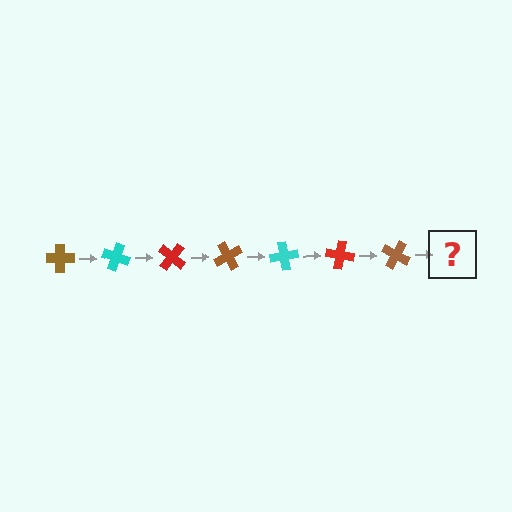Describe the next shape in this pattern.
It should be a cyan cross, rotated 140 degrees from the start.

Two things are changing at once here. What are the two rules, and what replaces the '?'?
The two rules are that it rotates 20 degrees each step and the color cycles through brown, cyan, and red. The '?' should be a cyan cross, rotated 140 degrees from the start.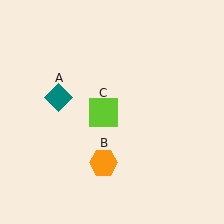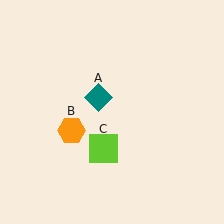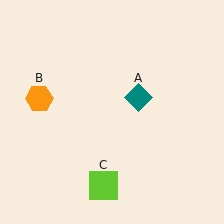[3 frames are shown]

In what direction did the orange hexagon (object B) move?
The orange hexagon (object B) moved up and to the left.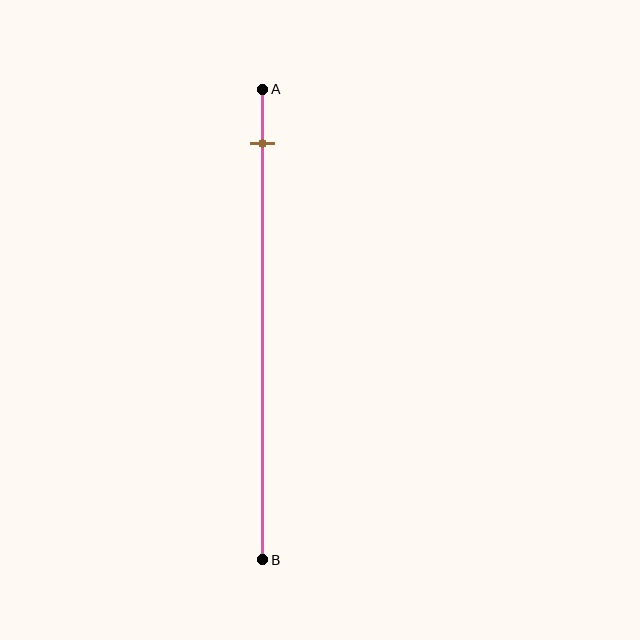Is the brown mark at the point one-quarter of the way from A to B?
No, the mark is at about 10% from A, not at the 25% one-quarter point.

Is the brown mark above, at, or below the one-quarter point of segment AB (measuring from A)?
The brown mark is above the one-quarter point of segment AB.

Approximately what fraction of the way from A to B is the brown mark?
The brown mark is approximately 10% of the way from A to B.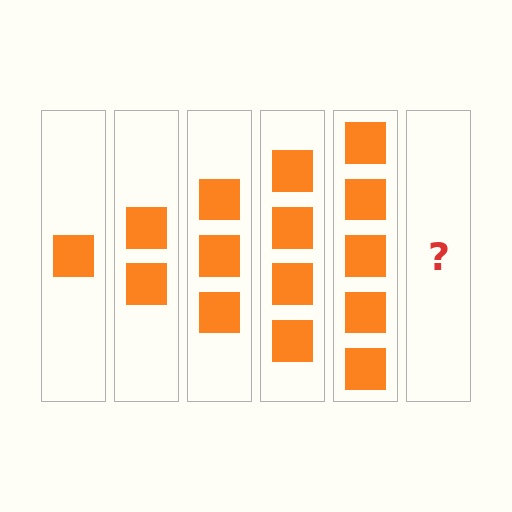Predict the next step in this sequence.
The next step is 6 squares.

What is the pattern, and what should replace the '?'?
The pattern is that each step adds one more square. The '?' should be 6 squares.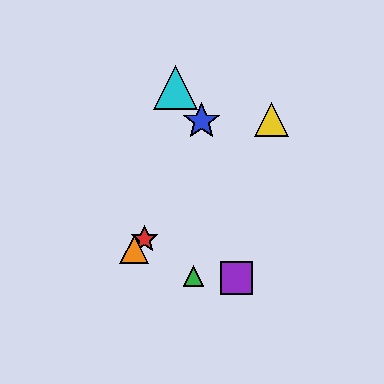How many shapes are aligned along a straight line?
3 shapes (the red star, the yellow triangle, the orange triangle) are aligned along a straight line.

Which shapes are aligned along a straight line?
The red star, the yellow triangle, the orange triangle are aligned along a straight line.